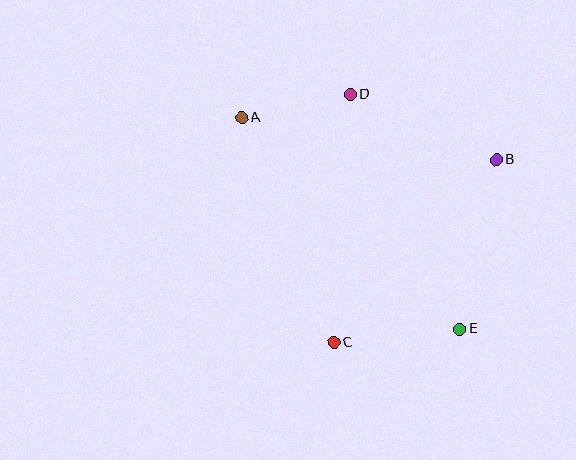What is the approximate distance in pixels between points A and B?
The distance between A and B is approximately 258 pixels.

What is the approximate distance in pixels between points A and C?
The distance between A and C is approximately 243 pixels.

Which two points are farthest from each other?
Points A and E are farthest from each other.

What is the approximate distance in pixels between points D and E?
The distance between D and E is approximately 259 pixels.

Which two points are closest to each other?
Points A and D are closest to each other.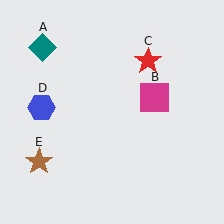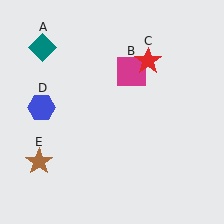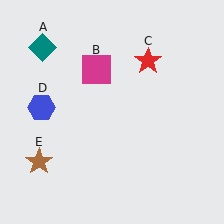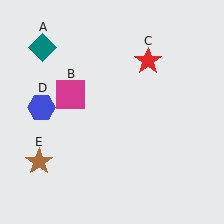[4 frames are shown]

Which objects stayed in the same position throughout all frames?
Teal diamond (object A) and red star (object C) and blue hexagon (object D) and brown star (object E) remained stationary.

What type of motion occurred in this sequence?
The magenta square (object B) rotated counterclockwise around the center of the scene.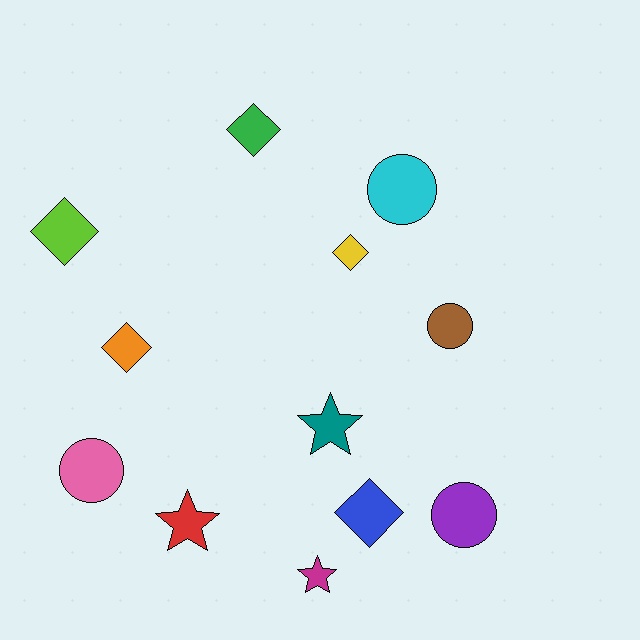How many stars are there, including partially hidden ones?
There are 3 stars.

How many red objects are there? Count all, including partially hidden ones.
There is 1 red object.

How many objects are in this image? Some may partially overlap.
There are 12 objects.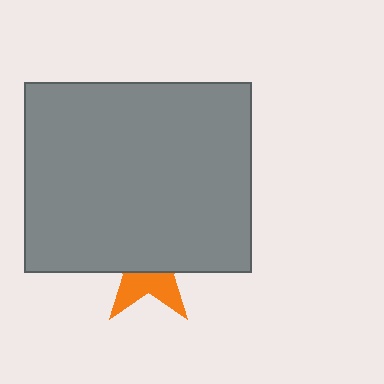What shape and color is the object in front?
The object in front is a gray rectangle.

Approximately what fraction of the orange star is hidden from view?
Roughly 63% of the orange star is hidden behind the gray rectangle.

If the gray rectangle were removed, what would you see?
You would see the complete orange star.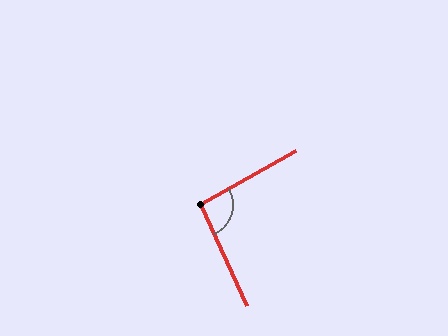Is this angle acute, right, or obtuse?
It is obtuse.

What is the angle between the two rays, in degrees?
Approximately 95 degrees.